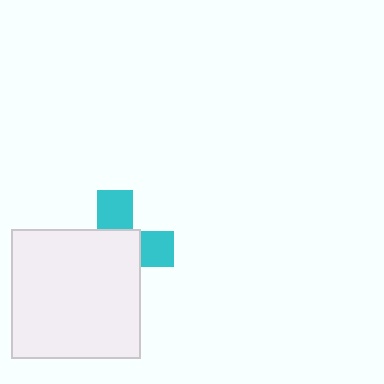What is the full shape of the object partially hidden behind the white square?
The partially hidden object is a cyan cross.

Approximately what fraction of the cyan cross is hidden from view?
Roughly 64% of the cyan cross is hidden behind the white square.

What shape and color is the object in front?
The object in front is a white square.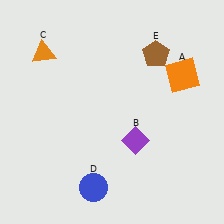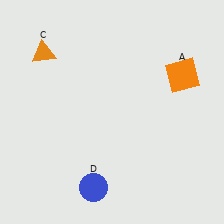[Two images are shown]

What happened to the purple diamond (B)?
The purple diamond (B) was removed in Image 2. It was in the bottom-right area of Image 1.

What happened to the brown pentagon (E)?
The brown pentagon (E) was removed in Image 2. It was in the top-right area of Image 1.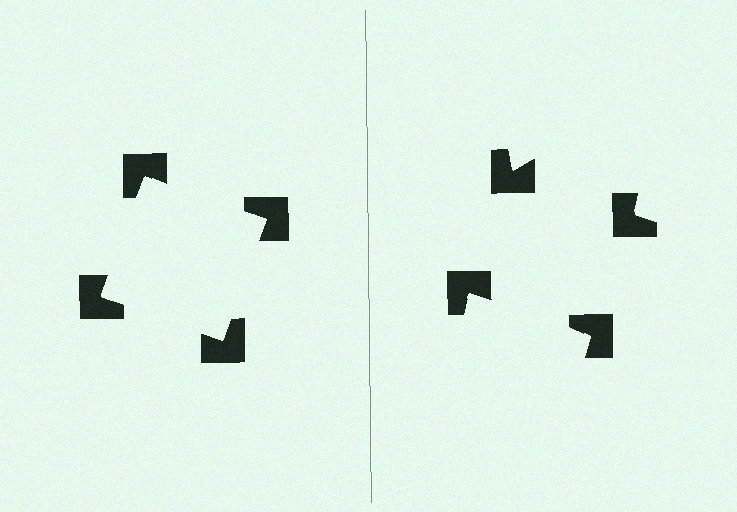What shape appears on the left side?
An illusory square.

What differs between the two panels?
The notched squares are positioned identically on both sides; only the wedge orientations differ. On the left they align to a square; on the right they are misaligned.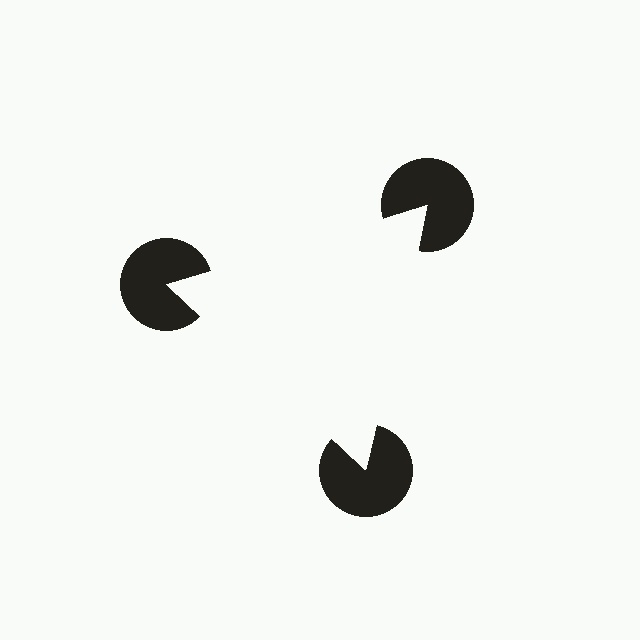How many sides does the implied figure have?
3 sides.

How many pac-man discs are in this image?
There are 3 — one at each vertex of the illusory triangle.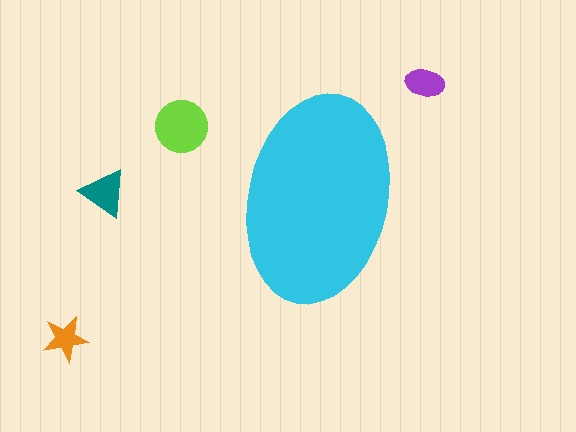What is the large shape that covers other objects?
A cyan ellipse.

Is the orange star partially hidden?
No, the orange star is fully visible.